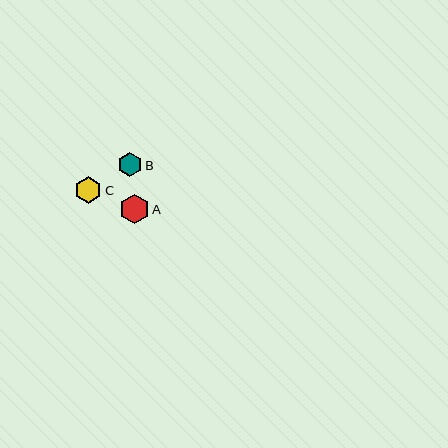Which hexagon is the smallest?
Hexagon B is the smallest with a size of approximately 24 pixels.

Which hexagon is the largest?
Hexagon A is the largest with a size of approximately 29 pixels.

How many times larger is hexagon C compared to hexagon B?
Hexagon C is approximately 1.1 times the size of hexagon B.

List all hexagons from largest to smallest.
From largest to smallest: A, C, B.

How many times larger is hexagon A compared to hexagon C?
Hexagon A is approximately 1.1 times the size of hexagon C.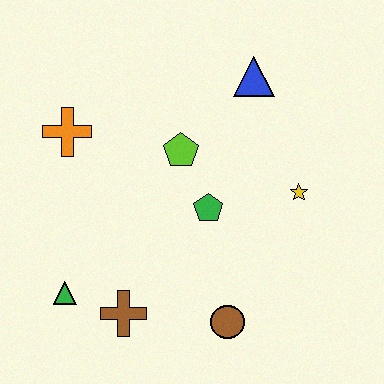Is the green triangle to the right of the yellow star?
No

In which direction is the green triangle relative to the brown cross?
The green triangle is to the left of the brown cross.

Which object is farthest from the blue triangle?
The green triangle is farthest from the blue triangle.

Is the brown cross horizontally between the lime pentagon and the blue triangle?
No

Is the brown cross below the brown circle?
No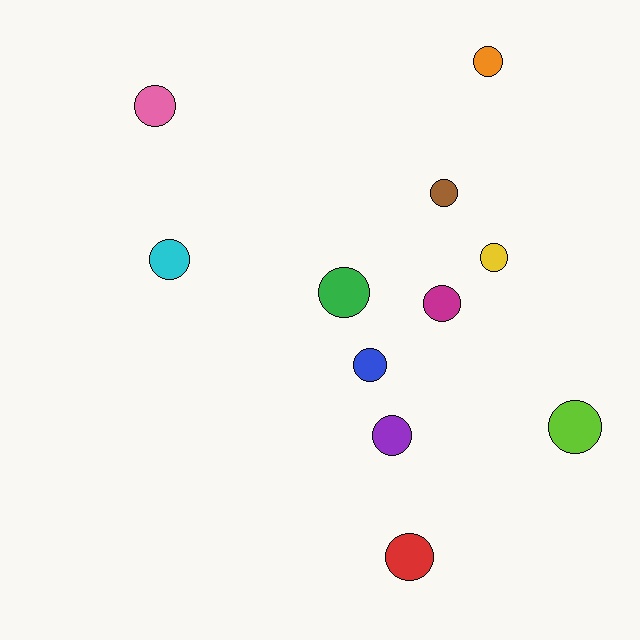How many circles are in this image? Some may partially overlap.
There are 11 circles.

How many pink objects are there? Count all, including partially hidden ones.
There is 1 pink object.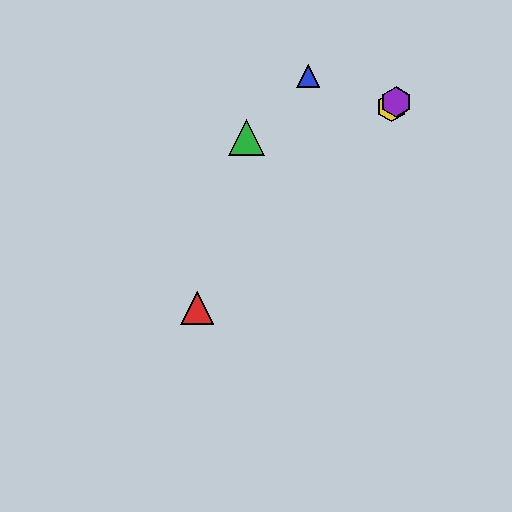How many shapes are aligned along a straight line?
3 shapes (the red triangle, the yellow hexagon, the purple hexagon) are aligned along a straight line.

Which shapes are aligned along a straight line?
The red triangle, the yellow hexagon, the purple hexagon are aligned along a straight line.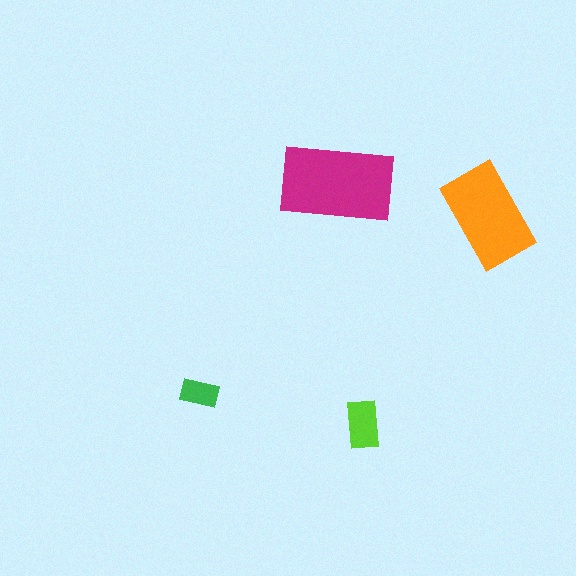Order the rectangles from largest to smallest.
the magenta one, the orange one, the lime one, the green one.